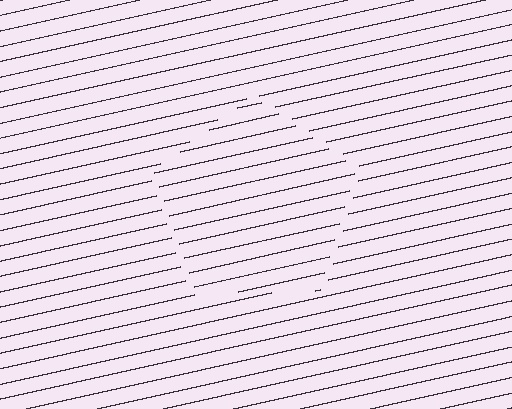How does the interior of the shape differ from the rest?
The interior of the shape contains the same grating, shifted by half a period — the contour is defined by the phase discontinuity where line-ends from the inner and outer gratings abut.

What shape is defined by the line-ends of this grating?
An illusory pentagon. The interior of the shape contains the same grating, shifted by half a period — the contour is defined by the phase discontinuity where line-ends from the inner and outer gratings abut.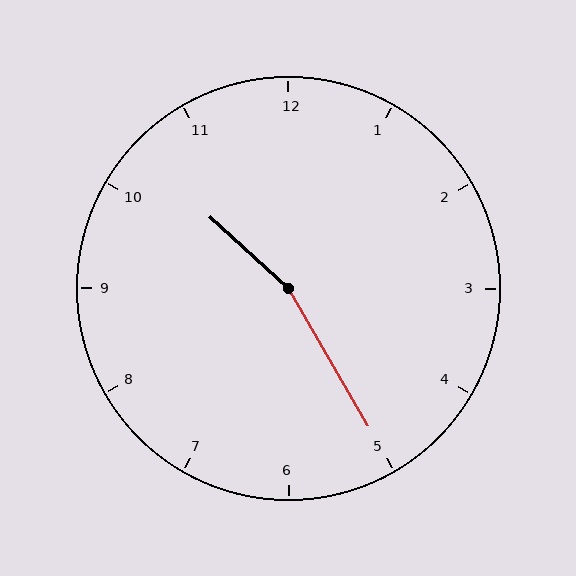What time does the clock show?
10:25.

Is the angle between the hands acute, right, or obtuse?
It is obtuse.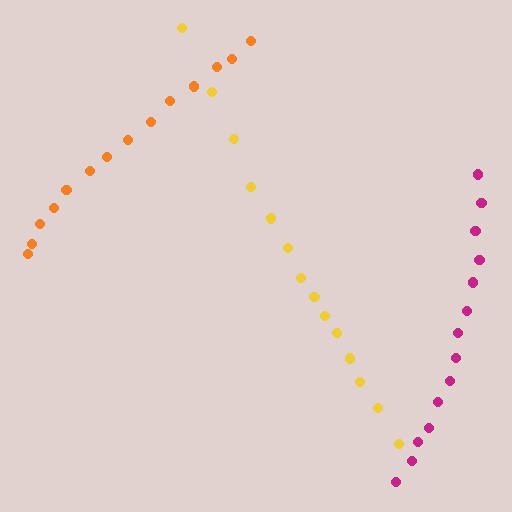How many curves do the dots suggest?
There are 3 distinct paths.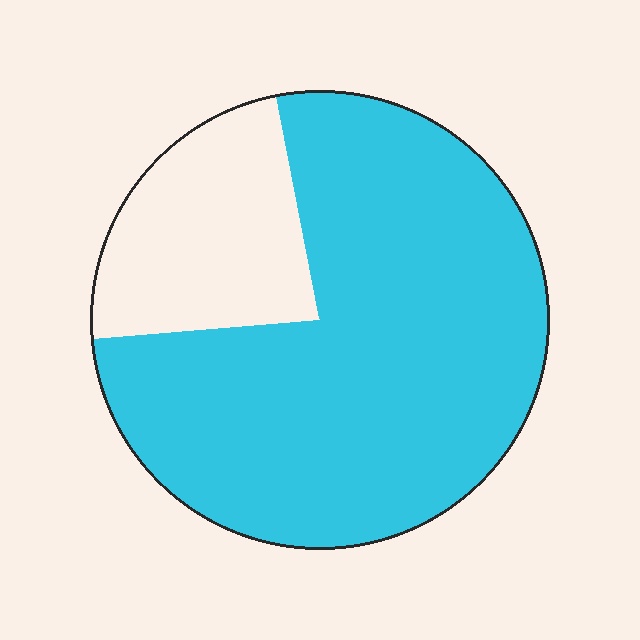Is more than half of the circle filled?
Yes.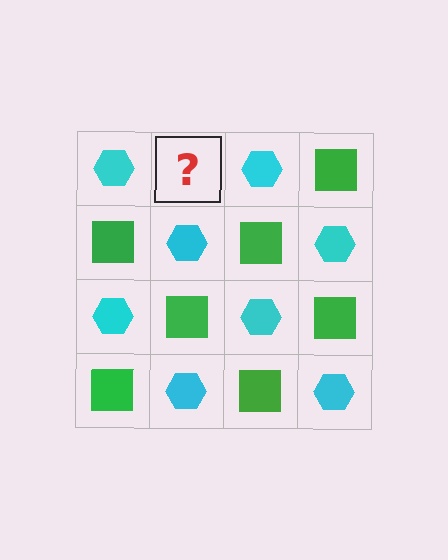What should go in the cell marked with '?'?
The missing cell should contain a green square.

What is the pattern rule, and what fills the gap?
The rule is that it alternates cyan hexagon and green square in a checkerboard pattern. The gap should be filled with a green square.